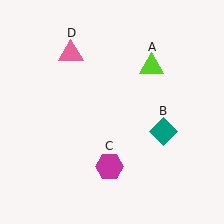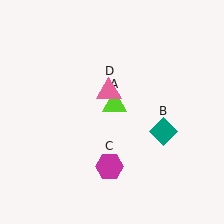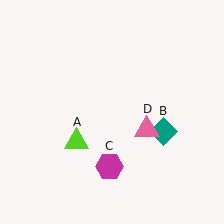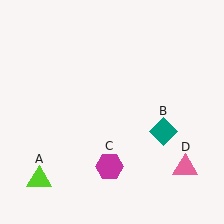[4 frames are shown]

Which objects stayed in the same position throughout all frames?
Teal diamond (object B) and magenta hexagon (object C) remained stationary.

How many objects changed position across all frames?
2 objects changed position: lime triangle (object A), pink triangle (object D).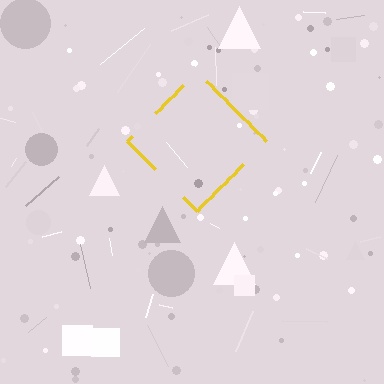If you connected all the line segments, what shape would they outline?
They would outline a diamond.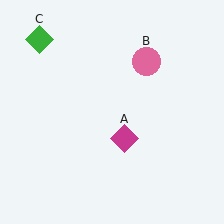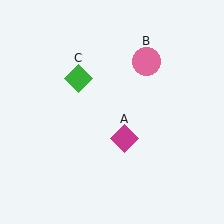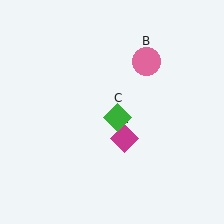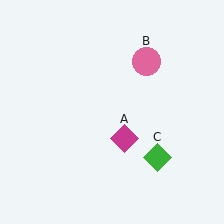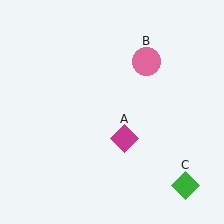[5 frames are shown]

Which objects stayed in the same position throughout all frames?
Magenta diamond (object A) and pink circle (object B) remained stationary.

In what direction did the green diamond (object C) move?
The green diamond (object C) moved down and to the right.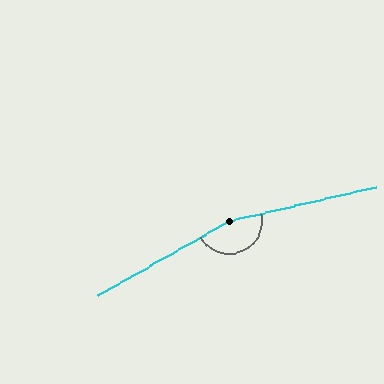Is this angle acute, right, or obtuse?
It is obtuse.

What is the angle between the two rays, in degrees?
Approximately 163 degrees.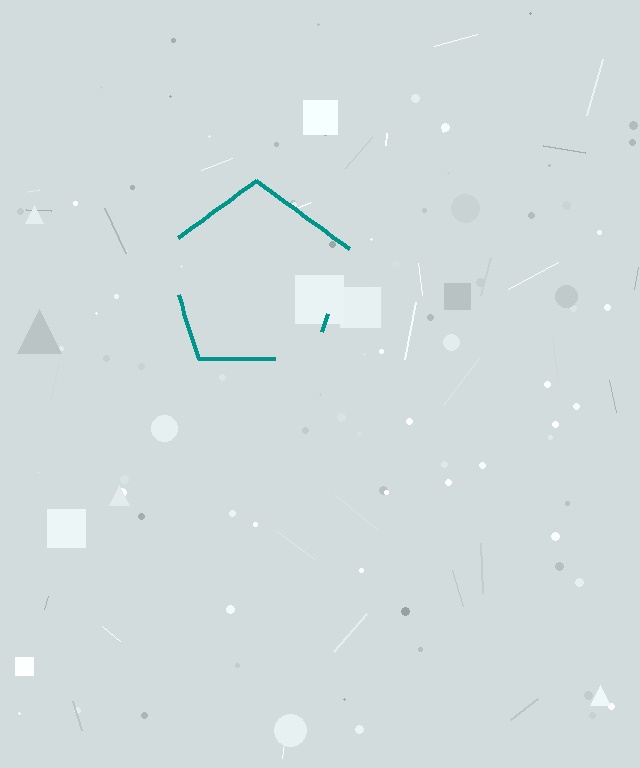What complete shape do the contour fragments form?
The contour fragments form a pentagon.